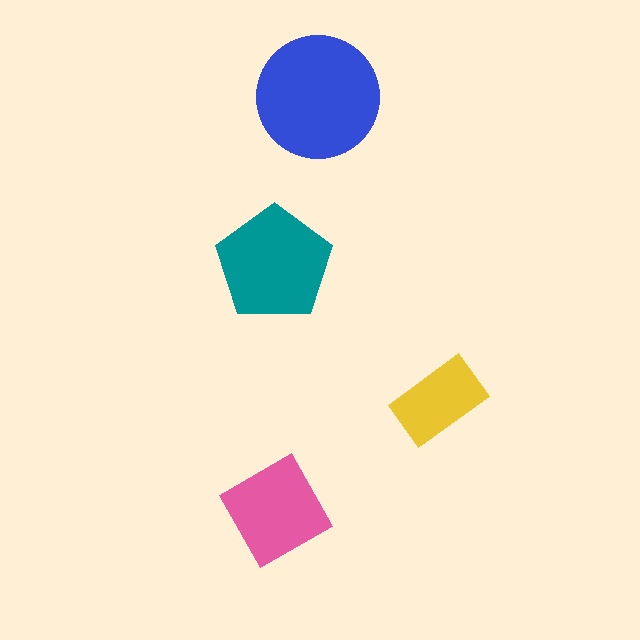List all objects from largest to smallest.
The blue circle, the teal pentagon, the pink diamond, the yellow rectangle.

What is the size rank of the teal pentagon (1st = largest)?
2nd.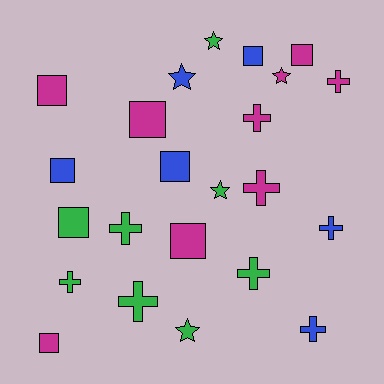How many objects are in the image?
There are 23 objects.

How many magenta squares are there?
There are 5 magenta squares.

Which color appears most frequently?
Magenta, with 9 objects.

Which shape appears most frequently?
Cross, with 9 objects.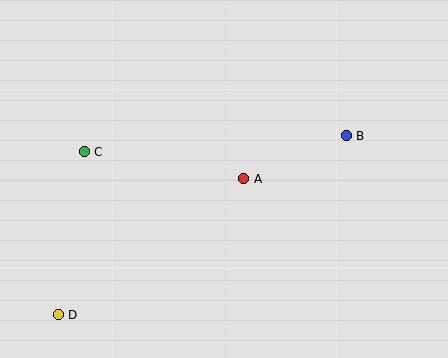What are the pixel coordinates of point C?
Point C is at (84, 152).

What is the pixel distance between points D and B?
The distance between D and B is 339 pixels.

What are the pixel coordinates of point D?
Point D is at (58, 315).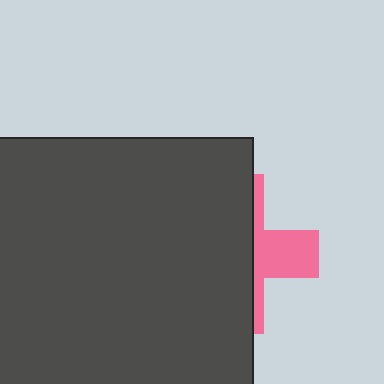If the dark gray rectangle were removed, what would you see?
You would see the complete pink cross.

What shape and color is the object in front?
The object in front is a dark gray rectangle.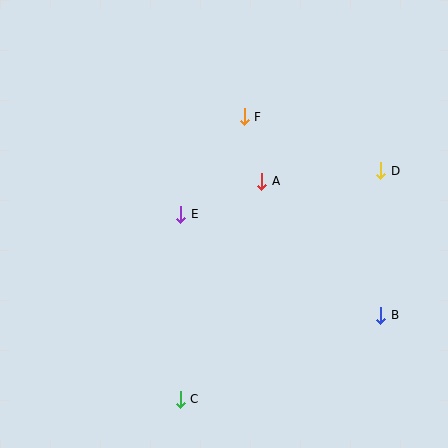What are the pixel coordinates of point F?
Point F is at (244, 117).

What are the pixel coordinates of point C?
Point C is at (180, 399).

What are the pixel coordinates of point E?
Point E is at (181, 214).